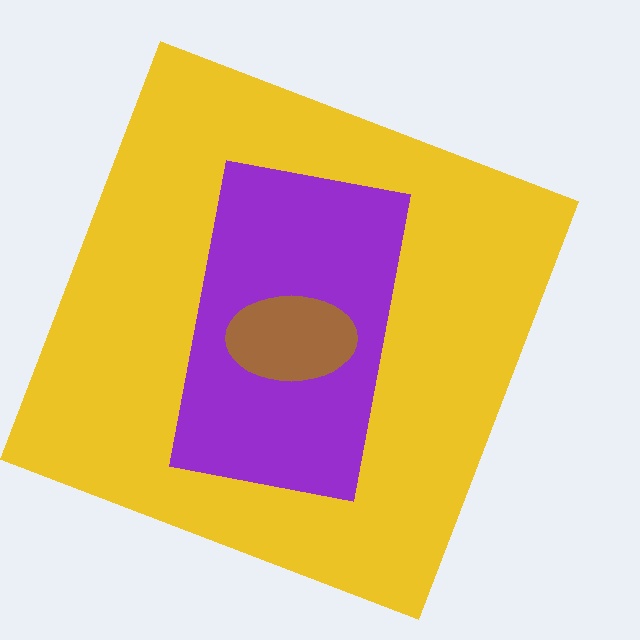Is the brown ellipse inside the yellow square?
Yes.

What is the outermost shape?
The yellow square.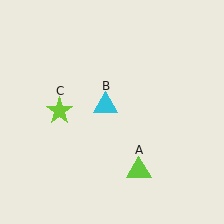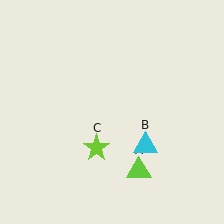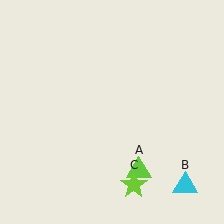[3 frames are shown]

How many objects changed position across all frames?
2 objects changed position: cyan triangle (object B), lime star (object C).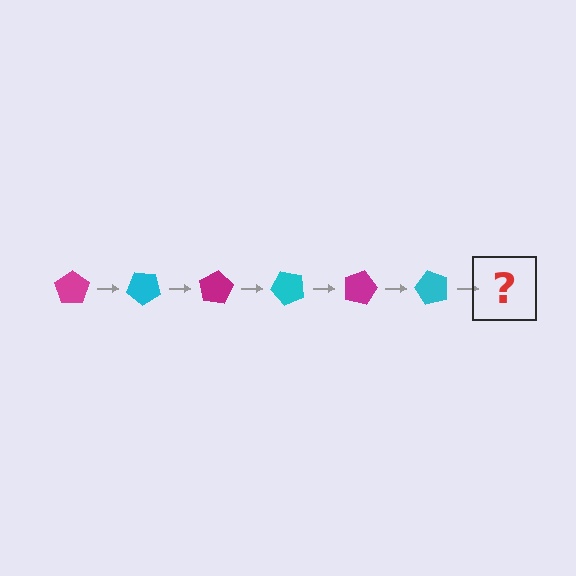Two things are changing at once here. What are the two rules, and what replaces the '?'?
The two rules are that it rotates 40 degrees each step and the color cycles through magenta and cyan. The '?' should be a magenta pentagon, rotated 240 degrees from the start.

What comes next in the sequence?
The next element should be a magenta pentagon, rotated 240 degrees from the start.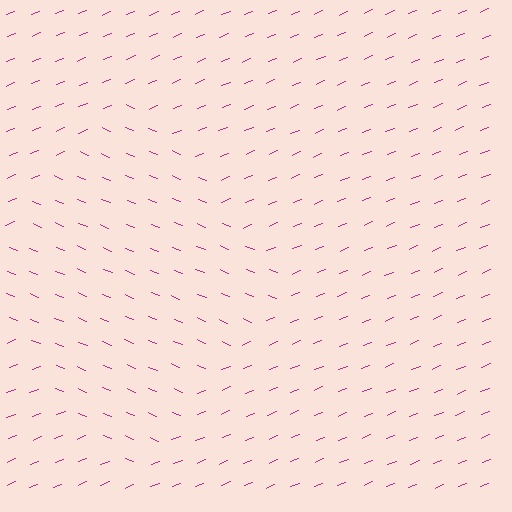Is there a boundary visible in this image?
Yes, there is a texture boundary formed by a change in line orientation.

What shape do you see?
I see a diamond.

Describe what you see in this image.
The image is filled with small magenta line segments. A diamond region in the image has lines oriented differently from the surrounding lines, creating a visible texture boundary.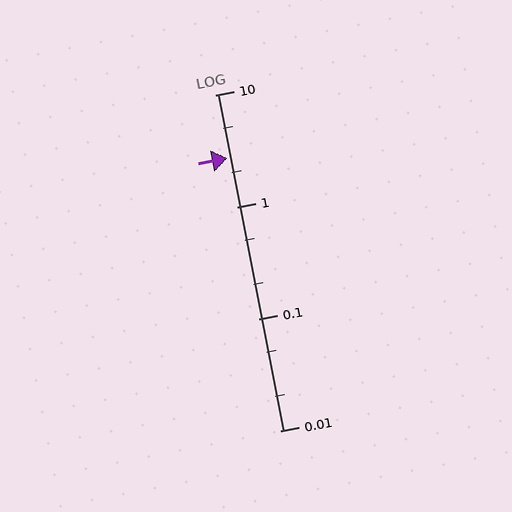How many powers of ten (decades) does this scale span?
The scale spans 3 decades, from 0.01 to 10.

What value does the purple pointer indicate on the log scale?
The pointer indicates approximately 2.7.